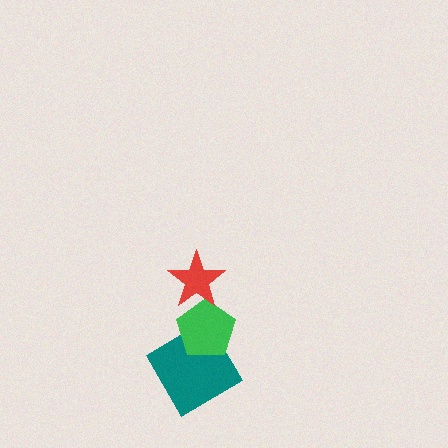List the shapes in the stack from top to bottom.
From top to bottom: the red star, the green pentagon, the teal diamond.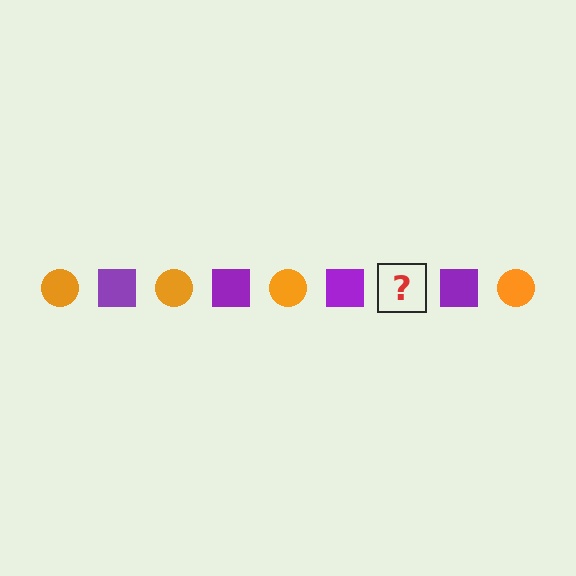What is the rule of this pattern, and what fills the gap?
The rule is that the pattern alternates between orange circle and purple square. The gap should be filled with an orange circle.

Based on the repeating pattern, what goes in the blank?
The blank should be an orange circle.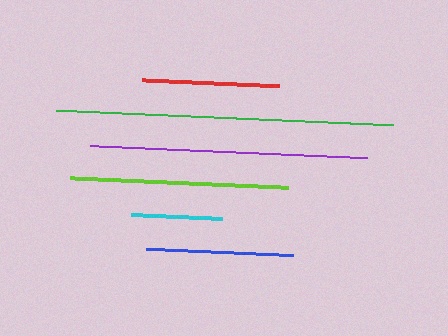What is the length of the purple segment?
The purple segment is approximately 277 pixels long.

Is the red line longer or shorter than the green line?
The green line is longer than the red line.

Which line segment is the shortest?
The cyan line is the shortest at approximately 91 pixels.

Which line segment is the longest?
The green line is the longest at approximately 338 pixels.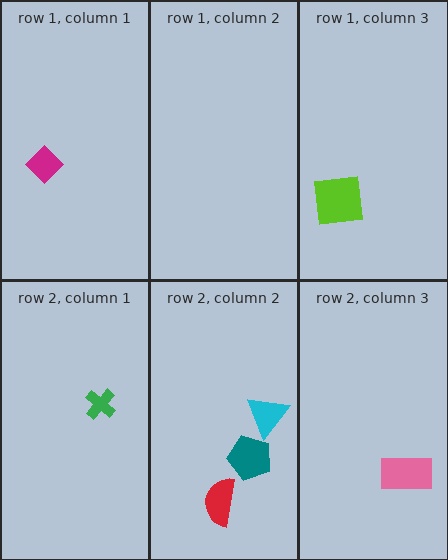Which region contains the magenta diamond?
The row 1, column 1 region.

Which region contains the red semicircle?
The row 2, column 2 region.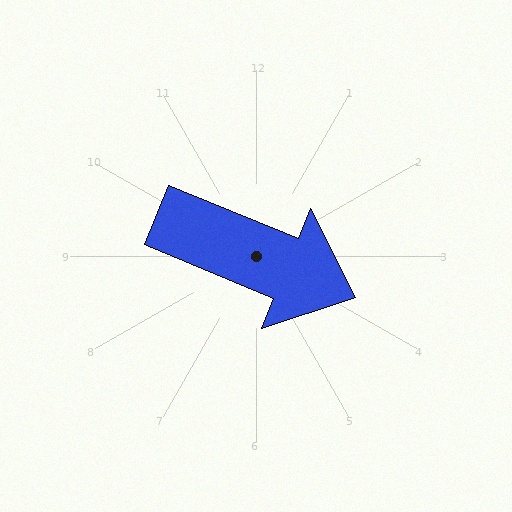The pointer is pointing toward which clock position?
Roughly 4 o'clock.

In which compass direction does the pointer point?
East.